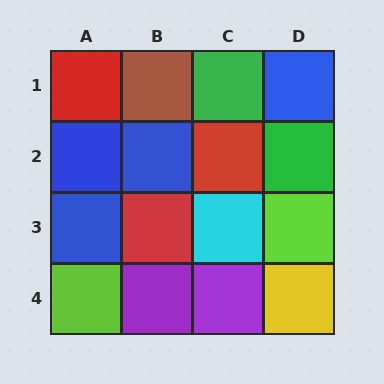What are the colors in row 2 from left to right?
Blue, blue, red, green.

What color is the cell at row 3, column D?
Lime.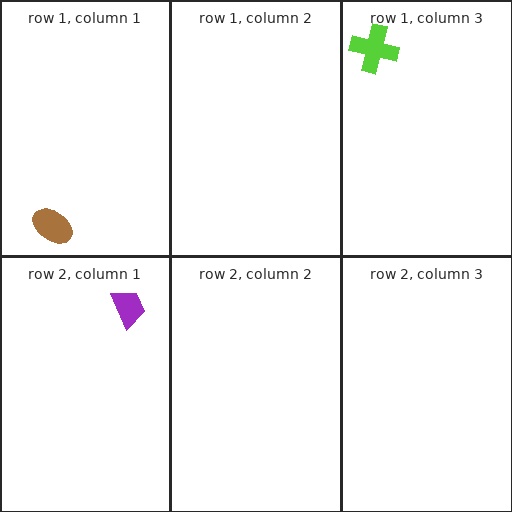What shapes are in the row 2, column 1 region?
The purple trapezoid.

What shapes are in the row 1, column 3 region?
The lime cross.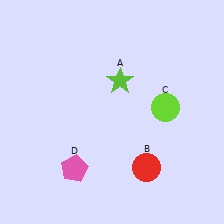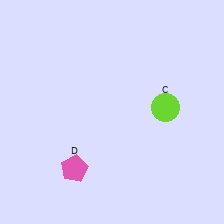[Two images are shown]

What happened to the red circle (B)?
The red circle (B) was removed in Image 2. It was in the bottom-right area of Image 1.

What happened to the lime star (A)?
The lime star (A) was removed in Image 2. It was in the top-right area of Image 1.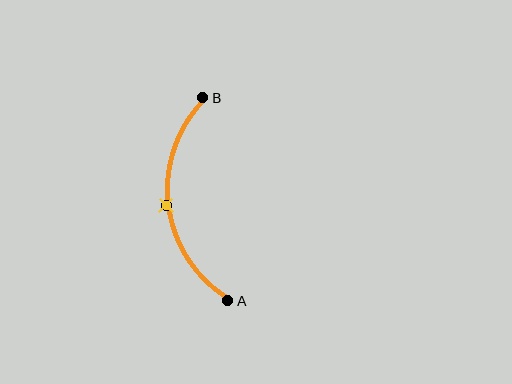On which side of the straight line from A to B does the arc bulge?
The arc bulges to the left of the straight line connecting A and B.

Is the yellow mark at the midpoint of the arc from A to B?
Yes. The yellow mark lies on the arc at equal arc-length from both A and B — it is the arc midpoint.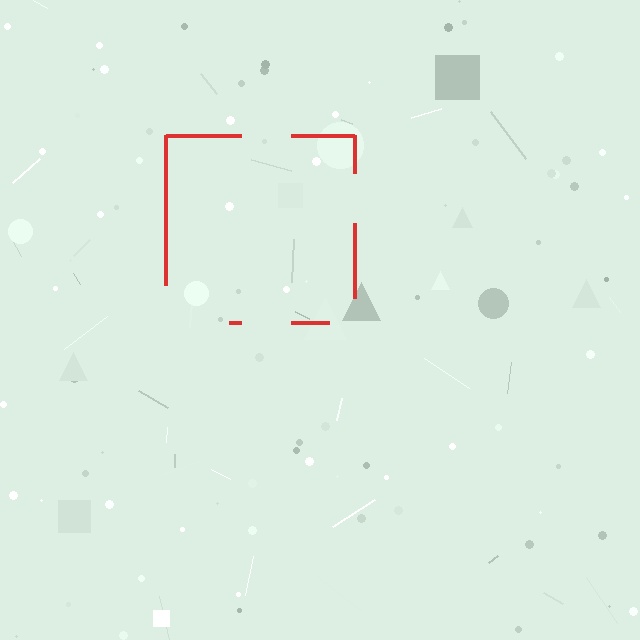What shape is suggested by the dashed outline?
The dashed outline suggests a square.